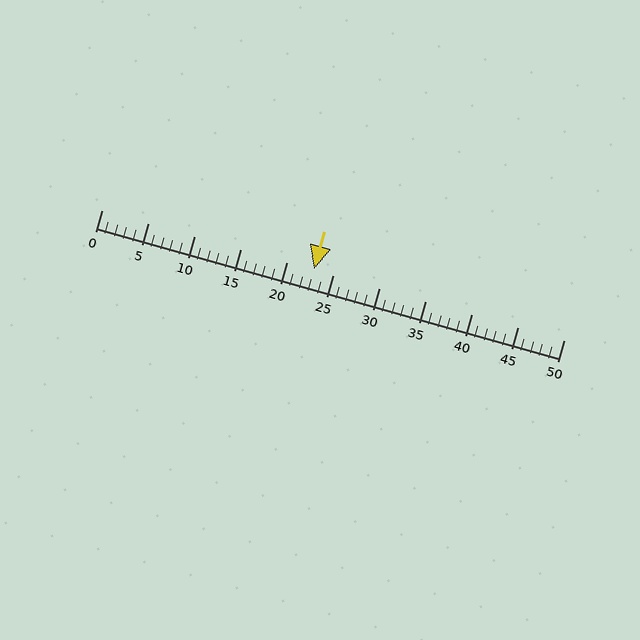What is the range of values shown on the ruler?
The ruler shows values from 0 to 50.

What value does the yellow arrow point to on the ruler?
The yellow arrow points to approximately 23.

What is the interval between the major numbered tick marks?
The major tick marks are spaced 5 units apart.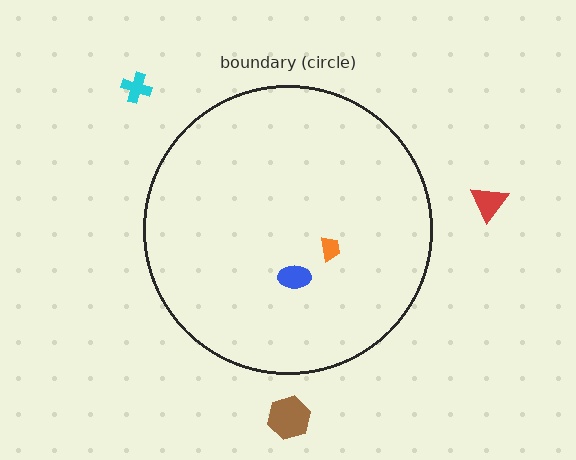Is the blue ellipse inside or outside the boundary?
Inside.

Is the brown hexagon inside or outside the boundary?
Outside.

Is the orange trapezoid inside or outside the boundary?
Inside.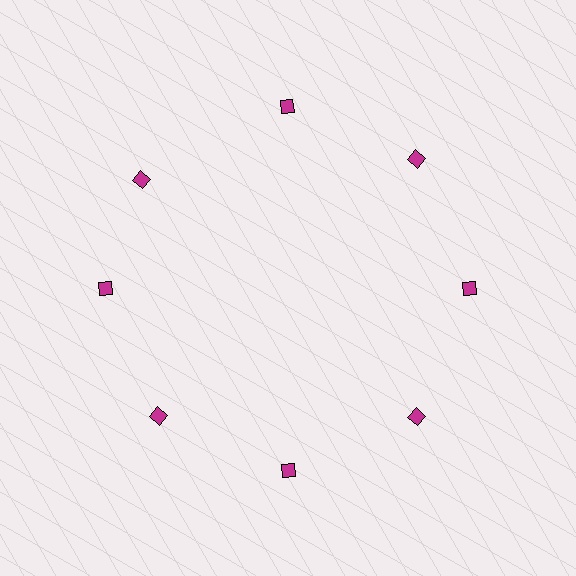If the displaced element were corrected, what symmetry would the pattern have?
It would have 8-fold rotational symmetry — the pattern would map onto itself every 45 degrees.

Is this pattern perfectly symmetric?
No. The 8 magenta diamonds are arranged in a ring, but one element near the 10 o'clock position is rotated out of alignment along the ring, breaking the 8-fold rotational symmetry.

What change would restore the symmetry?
The symmetry would be restored by rotating it back into even spacing with its neighbors so that all 8 diamonds sit at equal angles and equal distance from the center.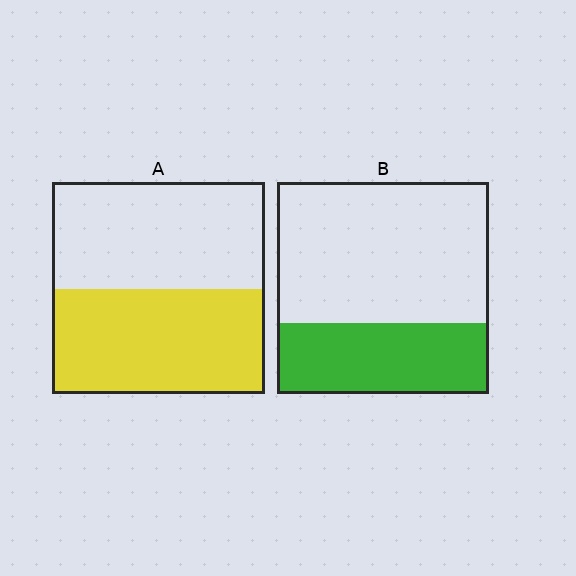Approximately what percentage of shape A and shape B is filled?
A is approximately 50% and B is approximately 35%.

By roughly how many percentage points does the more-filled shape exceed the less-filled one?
By roughly 15 percentage points (A over B).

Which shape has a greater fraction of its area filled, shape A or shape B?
Shape A.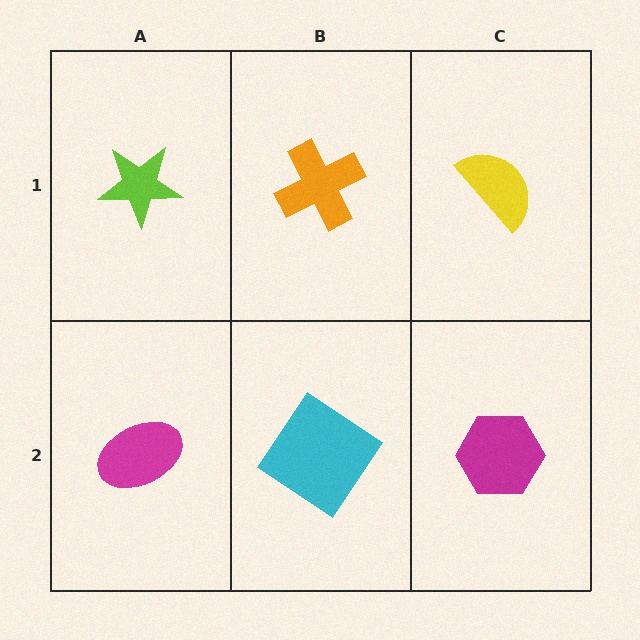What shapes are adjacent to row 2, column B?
An orange cross (row 1, column B), a magenta ellipse (row 2, column A), a magenta hexagon (row 2, column C).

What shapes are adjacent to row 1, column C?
A magenta hexagon (row 2, column C), an orange cross (row 1, column B).